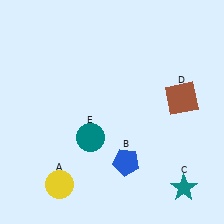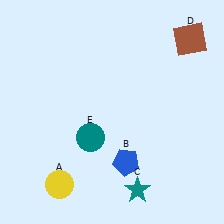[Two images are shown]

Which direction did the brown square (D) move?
The brown square (D) moved up.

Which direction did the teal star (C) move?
The teal star (C) moved left.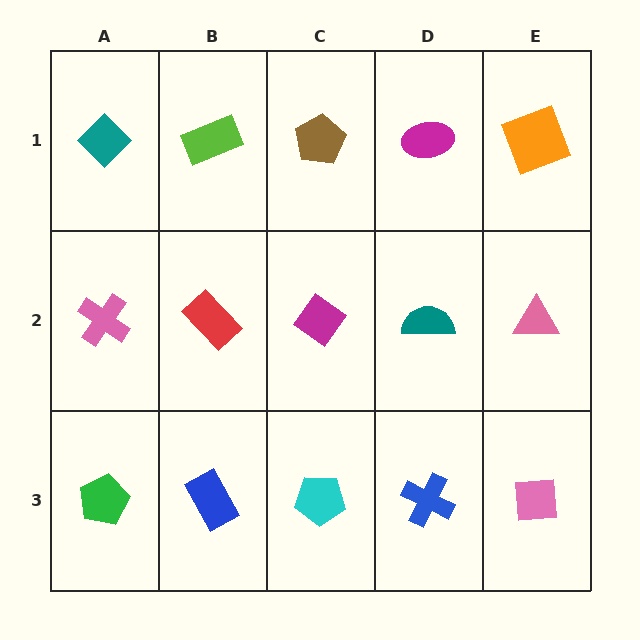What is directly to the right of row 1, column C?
A magenta ellipse.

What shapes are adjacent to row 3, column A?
A pink cross (row 2, column A), a blue rectangle (row 3, column B).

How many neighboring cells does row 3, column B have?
3.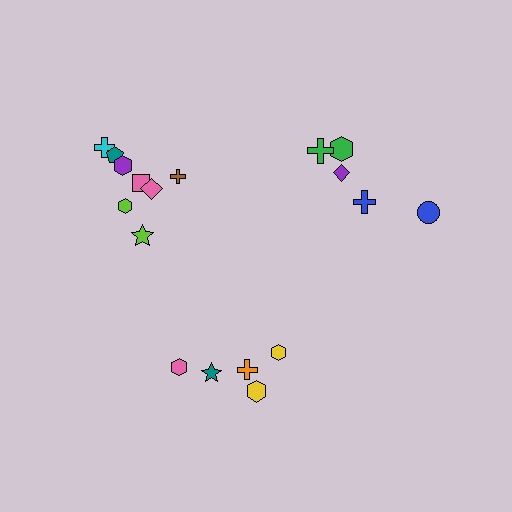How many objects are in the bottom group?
There are 5 objects.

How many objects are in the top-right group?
There are 5 objects.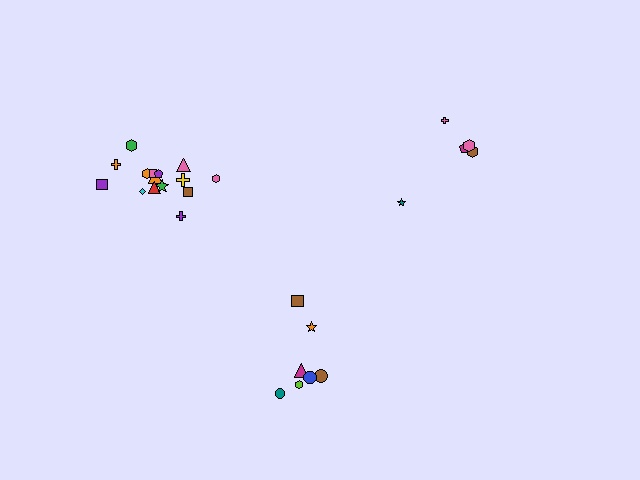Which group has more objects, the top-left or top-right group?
The top-left group.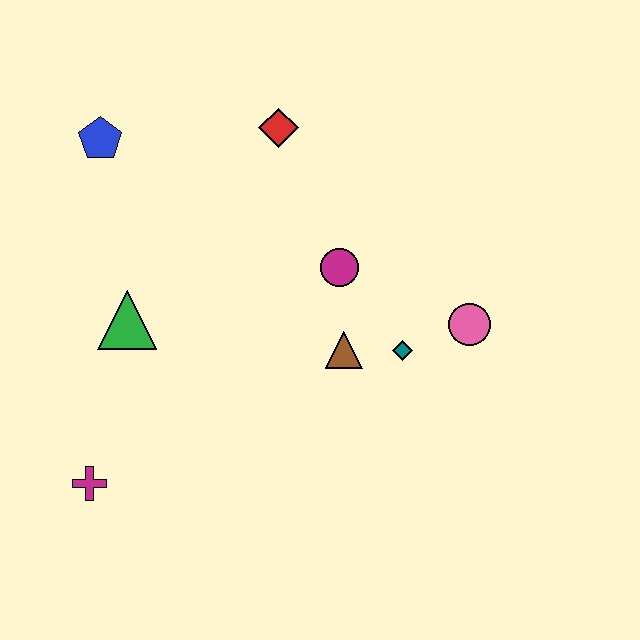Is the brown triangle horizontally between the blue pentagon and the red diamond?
No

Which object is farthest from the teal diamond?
The blue pentagon is farthest from the teal diamond.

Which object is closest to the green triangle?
The magenta cross is closest to the green triangle.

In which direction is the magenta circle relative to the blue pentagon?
The magenta circle is to the right of the blue pentagon.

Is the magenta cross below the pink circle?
Yes